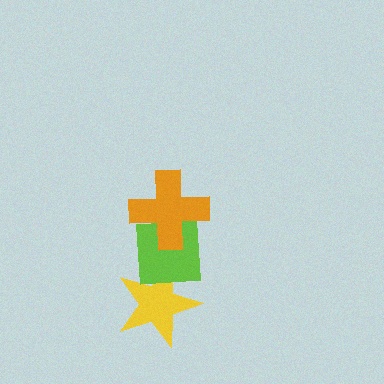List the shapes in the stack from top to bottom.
From top to bottom: the orange cross, the lime square, the yellow star.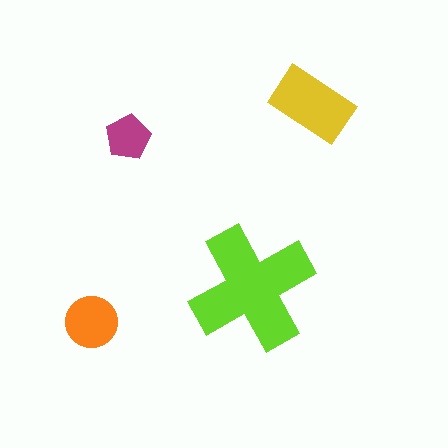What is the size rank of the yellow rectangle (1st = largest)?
2nd.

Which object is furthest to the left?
The orange circle is leftmost.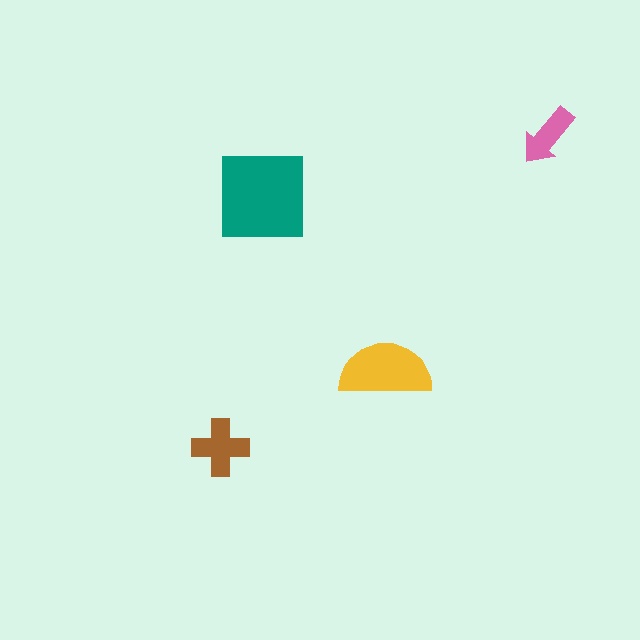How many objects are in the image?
There are 4 objects in the image.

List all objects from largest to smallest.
The teal square, the yellow semicircle, the brown cross, the pink arrow.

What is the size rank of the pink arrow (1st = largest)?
4th.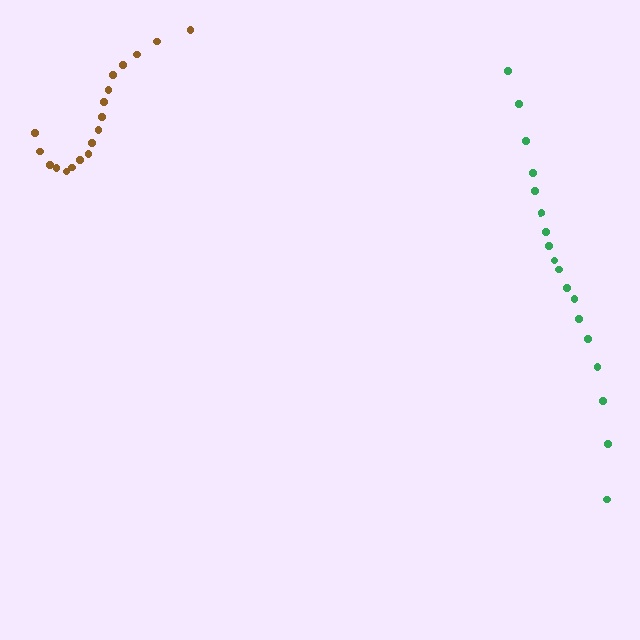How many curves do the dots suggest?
There are 2 distinct paths.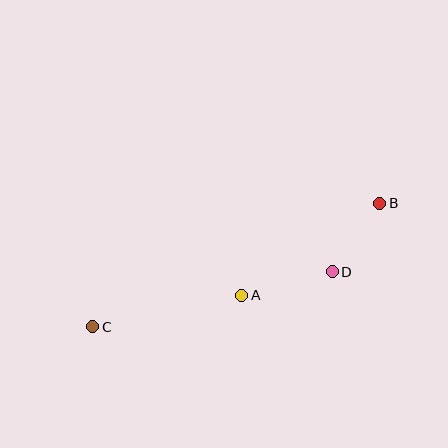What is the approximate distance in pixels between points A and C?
The distance between A and C is approximately 152 pixels.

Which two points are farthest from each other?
Points B and C are farthest from each other.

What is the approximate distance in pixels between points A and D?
The distance between A and D is approximately 93 pixels.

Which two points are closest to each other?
Points B and D are closest to each other.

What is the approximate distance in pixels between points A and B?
The distance between A and B is approximately 166 pixels.